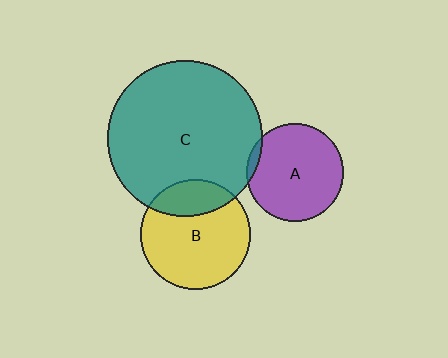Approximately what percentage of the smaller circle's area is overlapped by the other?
Approximately 25%.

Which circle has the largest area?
Circle C (teal).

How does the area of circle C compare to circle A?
Approximately 2.6 times.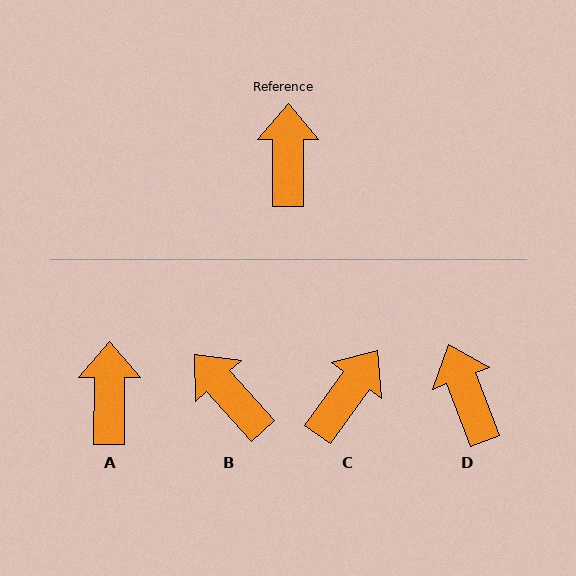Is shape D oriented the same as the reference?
No, it is off by about 21 degrees.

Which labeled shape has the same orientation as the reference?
A.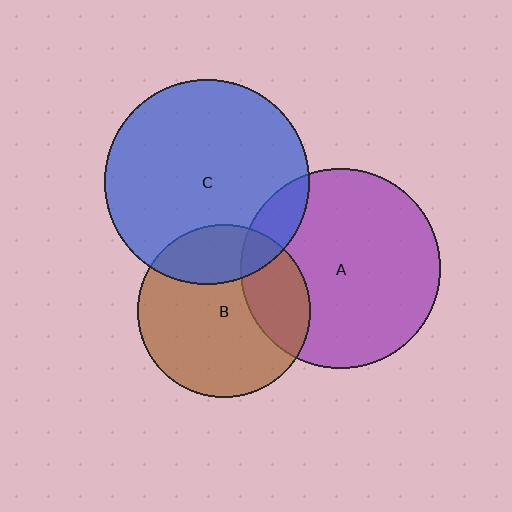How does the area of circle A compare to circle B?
Approximately 1.3 times.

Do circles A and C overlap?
Yes.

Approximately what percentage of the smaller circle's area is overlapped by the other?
Approximately 10%.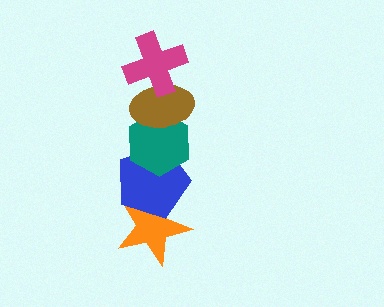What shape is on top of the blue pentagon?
The teal hexagon is on top of the blue pentagon.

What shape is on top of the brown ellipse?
The magenta cross is on top of the brown ellipse.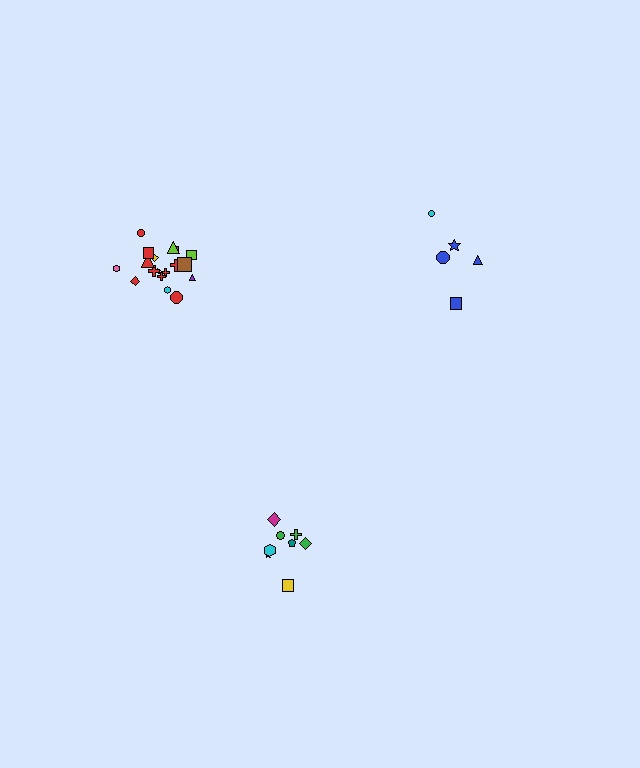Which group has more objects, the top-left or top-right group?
The top-left group.